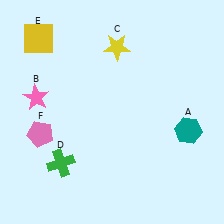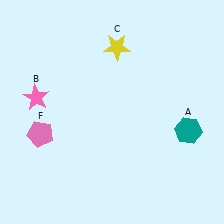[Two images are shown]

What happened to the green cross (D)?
The green cross (D) was removed in Image 2. It was in the bottom-left area of Image 1.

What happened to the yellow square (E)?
The yellow square (E) was removed in Image 2. It was in the top-left area of Image 1.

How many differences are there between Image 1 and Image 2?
There are 2 differences between the two images.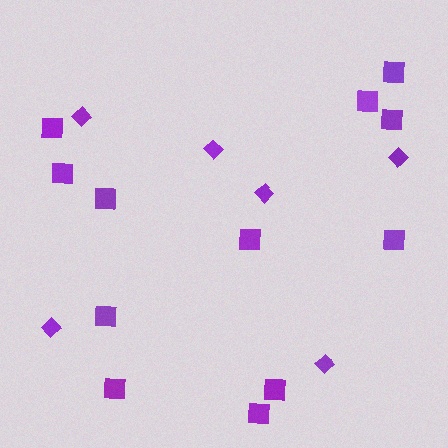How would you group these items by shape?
There are 2 groups: one group of squares (12) and one group of diamonds (6).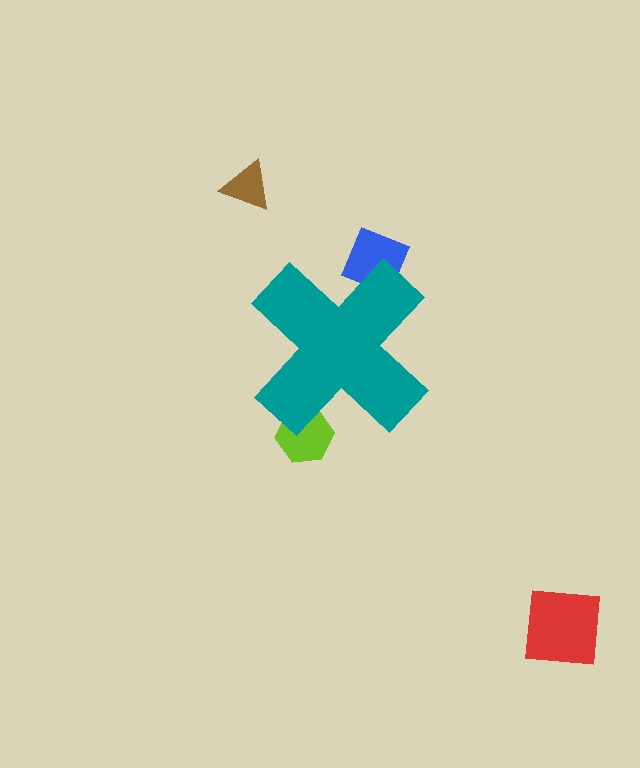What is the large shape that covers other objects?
A teal cross.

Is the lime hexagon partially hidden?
Yes, the lime hexagon is partially hidden behind the teal cross.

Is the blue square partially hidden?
Yes, the blue square is partially hidden behind the teal cross.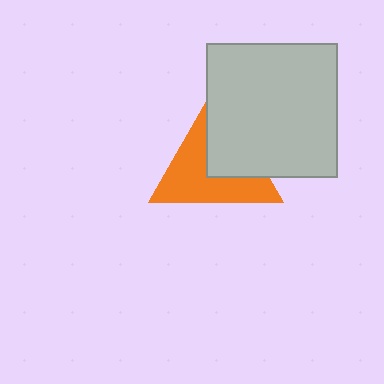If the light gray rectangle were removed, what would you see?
You would see the complete orange triangle.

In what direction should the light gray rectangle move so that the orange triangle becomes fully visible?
The light gray rectangle should move toward the upper-right. That is the shortest direction to clear the overlap and leave the orange triangle fully visible.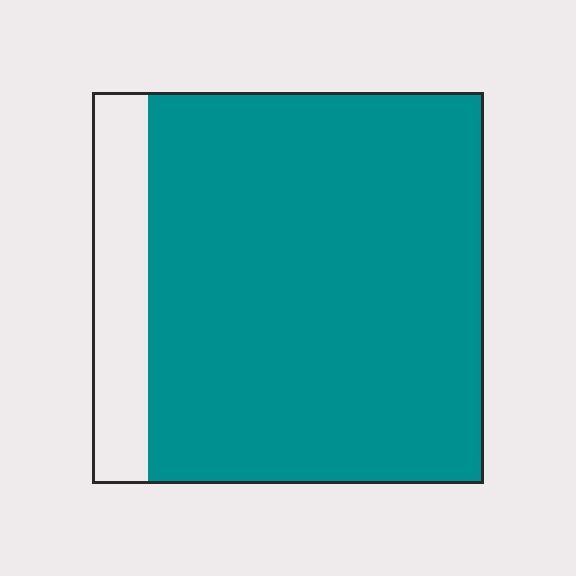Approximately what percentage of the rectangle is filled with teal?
Approximately 85%.